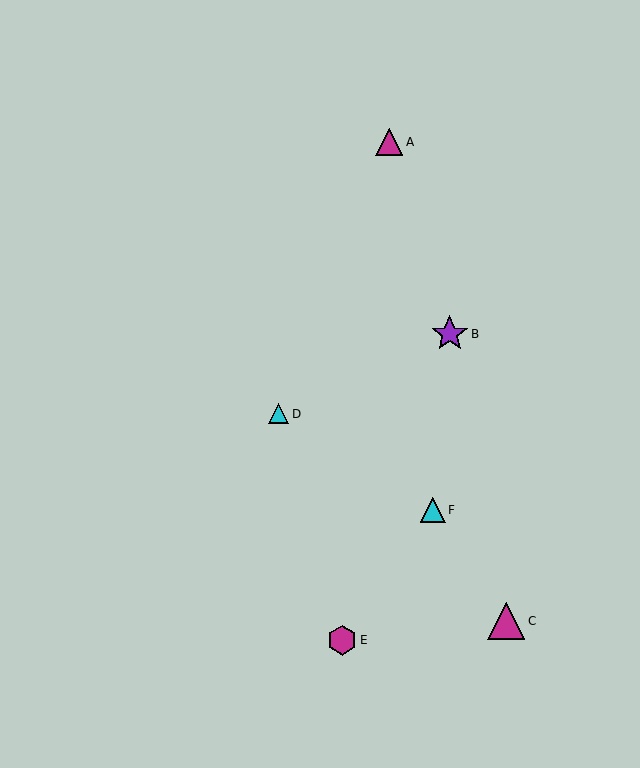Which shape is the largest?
The magenta triangle (labeled C) is the largest.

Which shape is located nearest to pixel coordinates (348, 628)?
The magenta hexagon (labeled E) at (342, 640) is nearest to that location.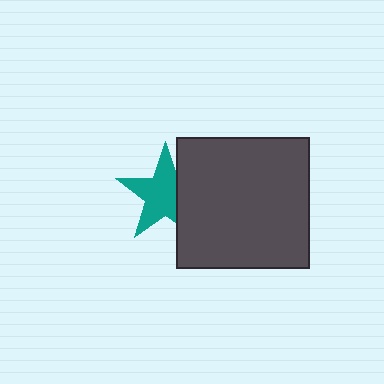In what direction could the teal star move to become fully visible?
The teal star could move left. That would shift it out from behind the dark gray rectangle entirely.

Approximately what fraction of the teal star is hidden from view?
Roughly 31% of the teal star is hidden behind the dark gray rectangle.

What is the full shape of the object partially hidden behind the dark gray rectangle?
The partially hidden object is a teal star.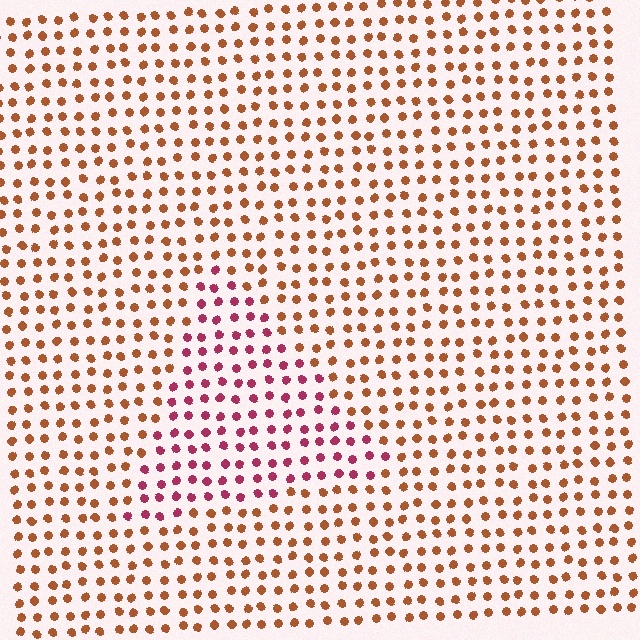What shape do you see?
I see a triangle.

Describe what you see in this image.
The image is filled with small brown elements in a uniform arrangement. A triangle-shaped region is visible where the elements are tinted to a slightly different hue, forming a subtle color boundary.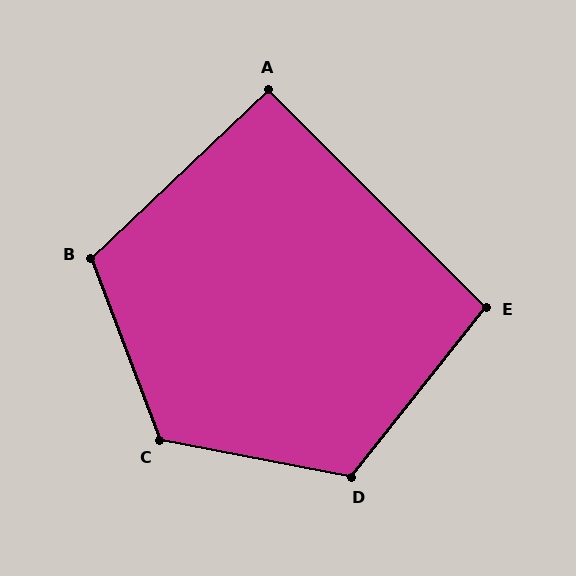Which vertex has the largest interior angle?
C, at approximately 122 degrees.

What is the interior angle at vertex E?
Approximately 97 degrees (obtuse).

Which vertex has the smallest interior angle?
A, at approximately 91 degrees.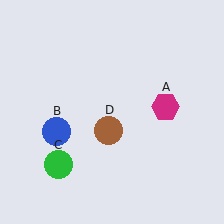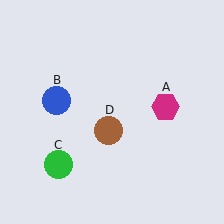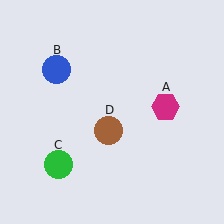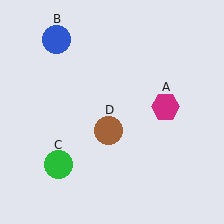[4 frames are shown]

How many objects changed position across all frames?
1 object changed position: blue circle (object B).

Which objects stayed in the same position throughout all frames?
Magenta hexagon (object A) and green circle (object C) and brown circle (object D) remained stationary.